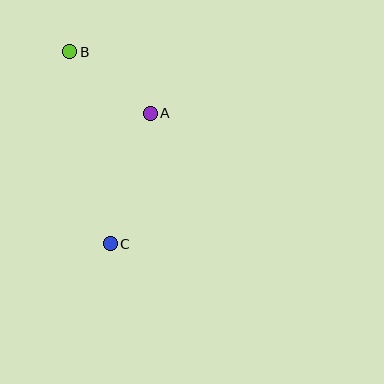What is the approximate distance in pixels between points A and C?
The distance between A and C is approximately 136 pixels.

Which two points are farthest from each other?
Points B and C are farthest from each other.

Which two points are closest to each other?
Points A and B are closest to each other.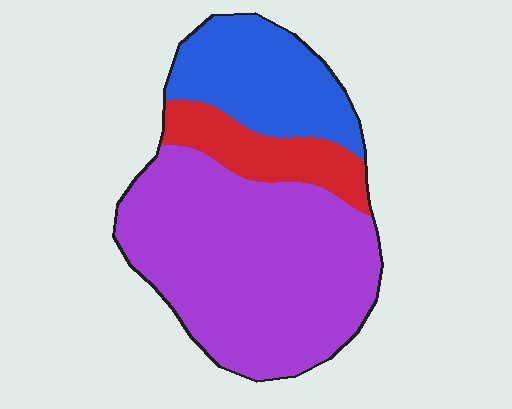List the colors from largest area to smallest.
From largest to smallest: purple, blue, red.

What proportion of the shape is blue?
Blue takes up about one quarter (1/4) of the shape.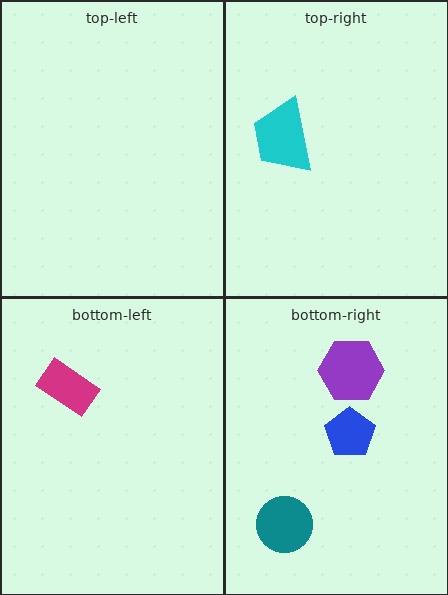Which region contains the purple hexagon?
The bottom-right region.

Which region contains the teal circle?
The bottom-right region.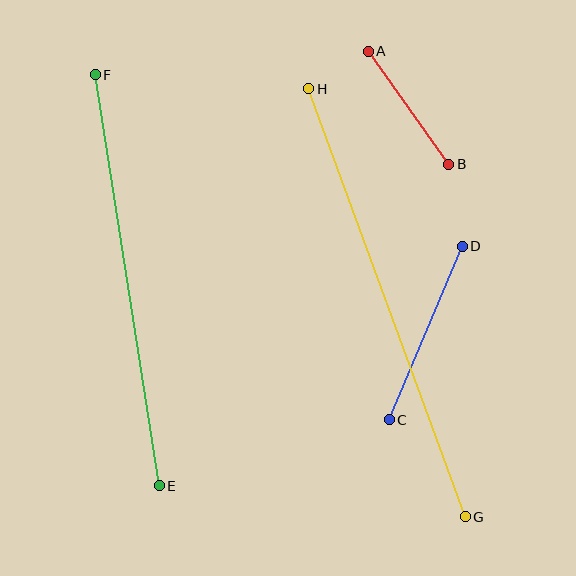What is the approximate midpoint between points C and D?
The midpoint is at approximately (426, 333) pixels.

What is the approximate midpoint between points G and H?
The midpoint is at approximately (387, 303) pixels.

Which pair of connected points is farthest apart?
Points G and H are farthest apart.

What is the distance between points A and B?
The distance is approximately 139 pixels.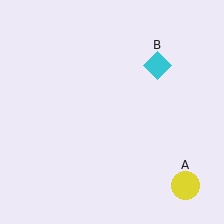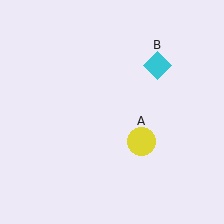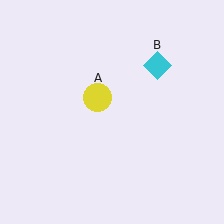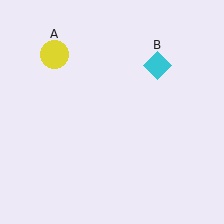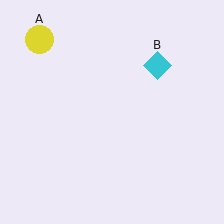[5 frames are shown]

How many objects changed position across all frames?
1 object changed position: yellow circle (object A).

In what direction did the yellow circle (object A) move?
The yellow circle (object A) moved up and to the left.